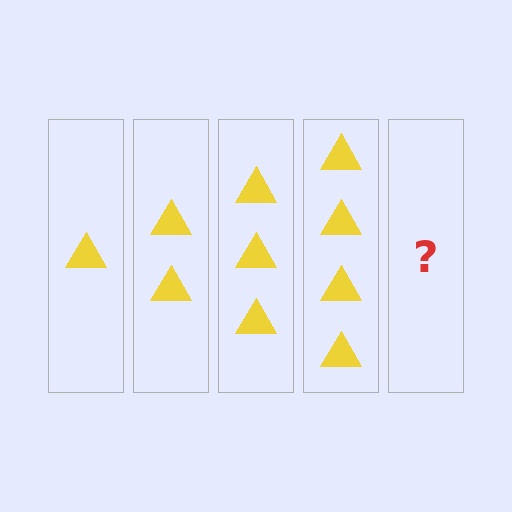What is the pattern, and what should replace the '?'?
The pattern is that each step adds one more triangle. The '?' should be 5 triangles.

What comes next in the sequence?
The next element should be 5 triangles.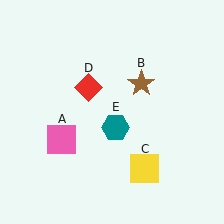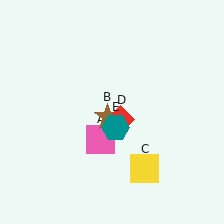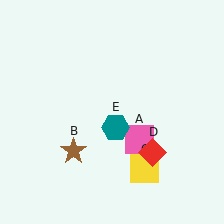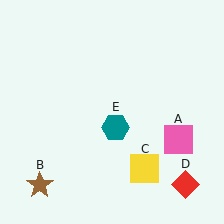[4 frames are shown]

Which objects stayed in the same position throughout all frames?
Yellow square (object C) and teal hexagon (object E) remained stationary.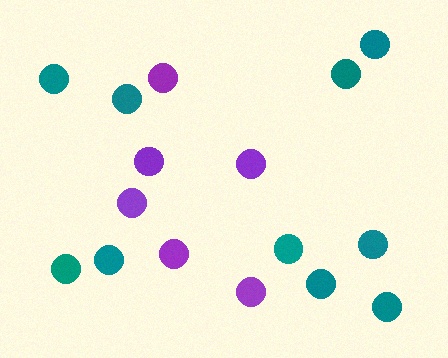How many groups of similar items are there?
There are 2 groups: one group of purple circles (6) and one group of teal circles (10).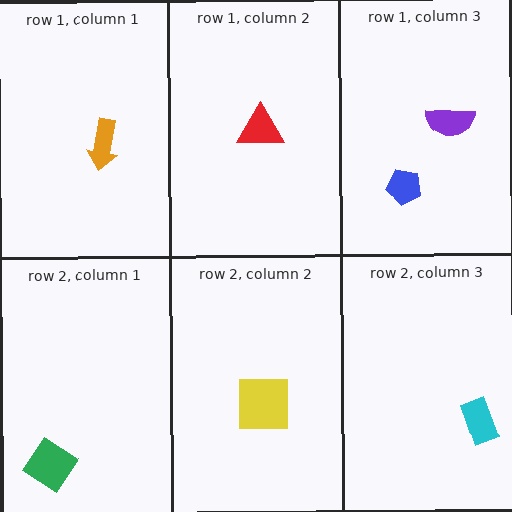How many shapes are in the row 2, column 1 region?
1.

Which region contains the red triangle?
The row 1, column 2 region.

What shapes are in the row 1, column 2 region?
The red triangle.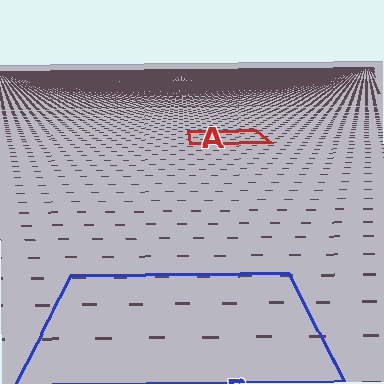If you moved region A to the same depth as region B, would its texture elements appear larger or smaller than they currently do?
They would appear larger. At a closer depth, the same texture elements are projected at a bigger on-screen size.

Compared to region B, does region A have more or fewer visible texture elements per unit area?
Region A has more texture elements per unit area — they are packed more densely because it is farther away.